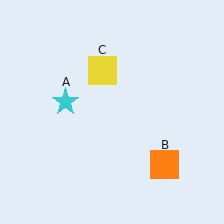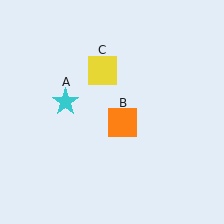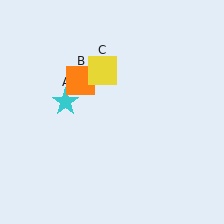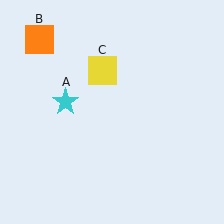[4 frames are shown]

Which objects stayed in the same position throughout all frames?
Cyan star (object A) and yellow square (object C) remained stationary.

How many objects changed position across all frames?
1 object changed position: orange square (object B).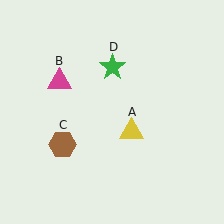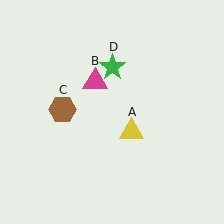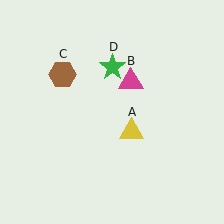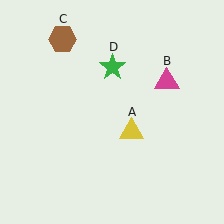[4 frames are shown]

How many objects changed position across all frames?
2 objects changed position: magenta triangle (object B), brown hexagon (object C).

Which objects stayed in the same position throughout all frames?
Yellow triangle (object A) and green star (object D) remained stationary.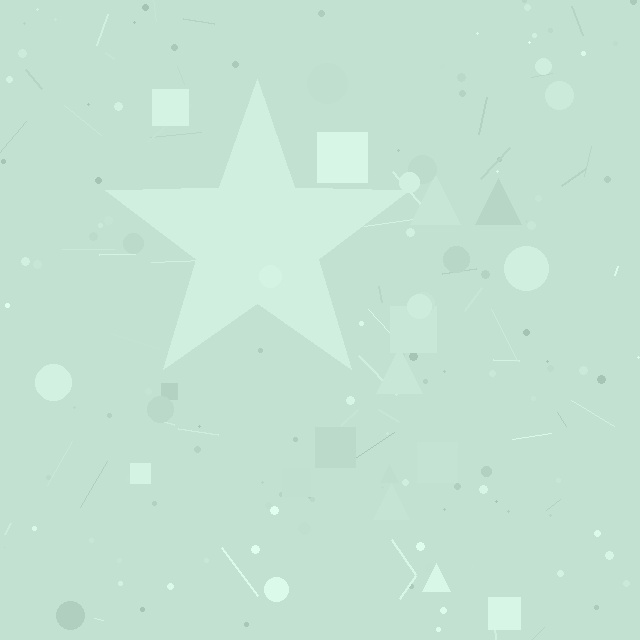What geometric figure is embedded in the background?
A star is embedded in the background.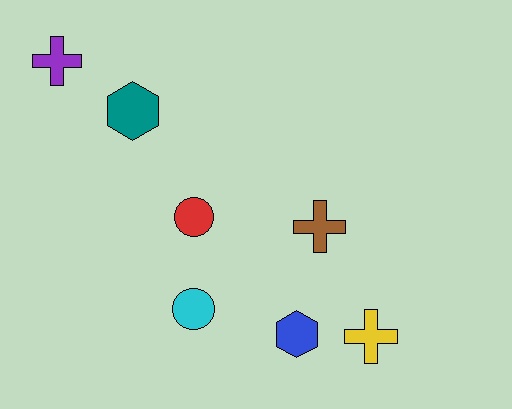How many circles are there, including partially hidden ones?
There are 2 circles.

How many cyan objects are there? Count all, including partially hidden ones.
There is 1 cyan object.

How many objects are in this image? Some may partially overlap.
There are 7 objects.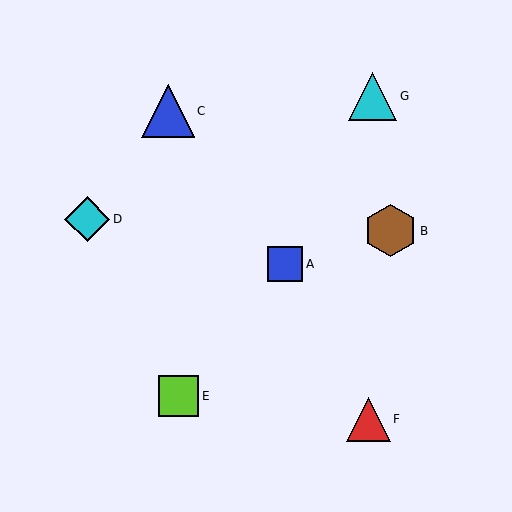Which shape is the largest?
The blue triangle (labeled C) is the largest.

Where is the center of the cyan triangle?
The center of the cyan triangle is at (373, 96).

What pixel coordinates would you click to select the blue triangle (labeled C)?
Click at (168, 111) to select the blue triangle C.